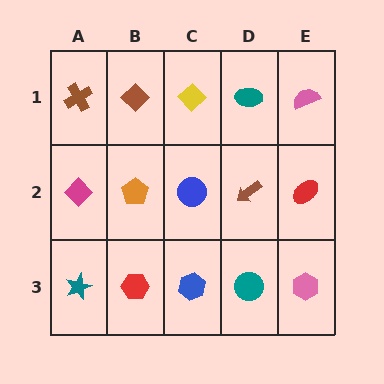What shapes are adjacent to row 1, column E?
A red ellipse (row 2, column E), a teal ellipse (row 1, column D).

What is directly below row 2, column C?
A blue hexagon.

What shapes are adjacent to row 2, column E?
A pink semicircle (row 1, column E), a pink hexagon (row 3, column E), a brown arrow (row 2, column D).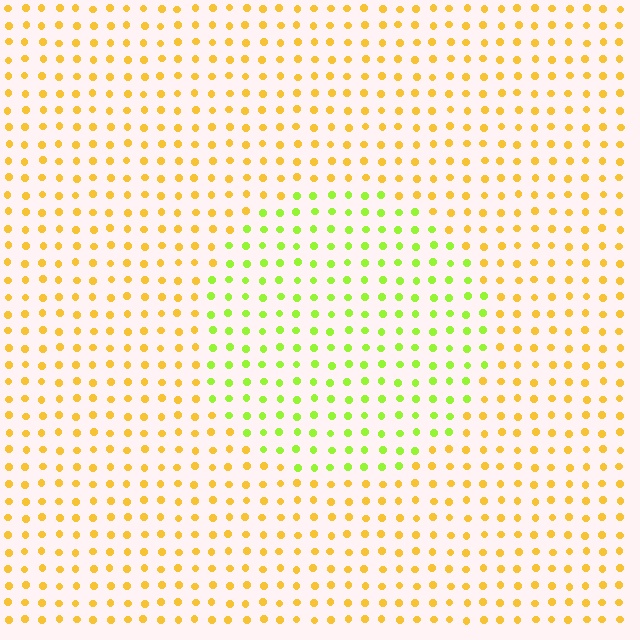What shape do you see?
I see a circle.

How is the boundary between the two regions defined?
The boundary is defined purely by a slight shift in hue (about 46 degrees). Spacing, size, and orientation are identical on both sides.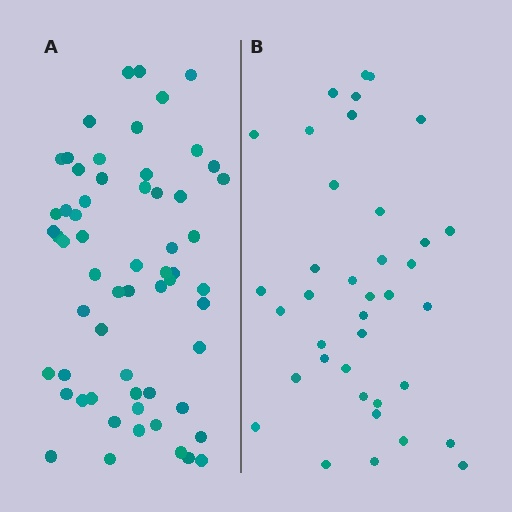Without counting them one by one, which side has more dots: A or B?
Region A (the left region) has more dots.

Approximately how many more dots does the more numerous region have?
Region A has approximately 20 more dots than region B.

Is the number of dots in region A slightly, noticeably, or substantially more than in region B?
Region A has substantially more. The ratio is roughly 1.6 to 1.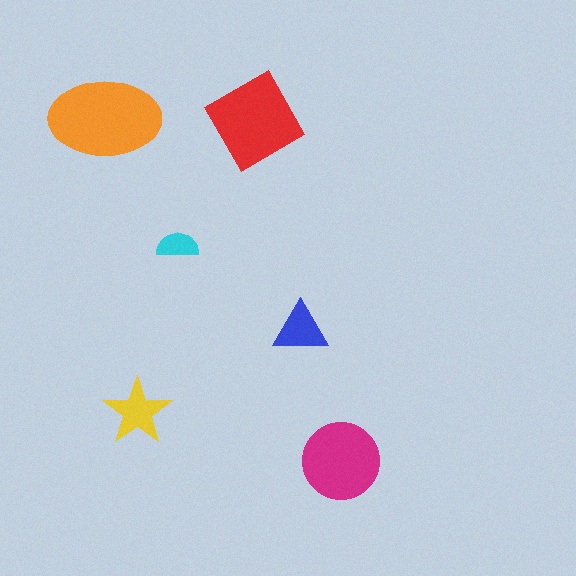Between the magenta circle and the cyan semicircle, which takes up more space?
The magenta circle.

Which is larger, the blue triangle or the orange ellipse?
The orange ellipse.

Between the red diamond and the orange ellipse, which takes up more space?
The orange ellipse.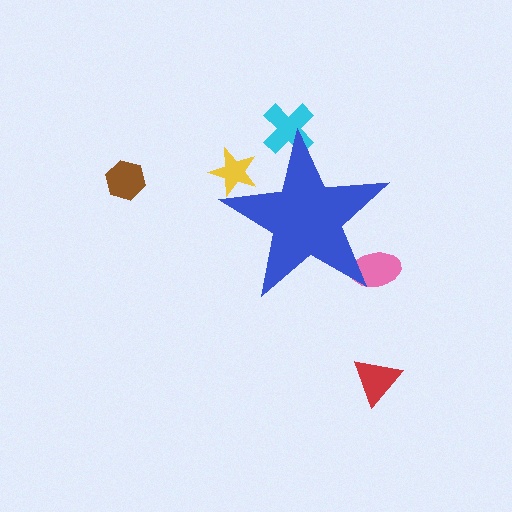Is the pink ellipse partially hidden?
Yes, the pink ellipse is partially hidden behind the blue star.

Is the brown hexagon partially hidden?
No, the brown hexagon is fully visible.